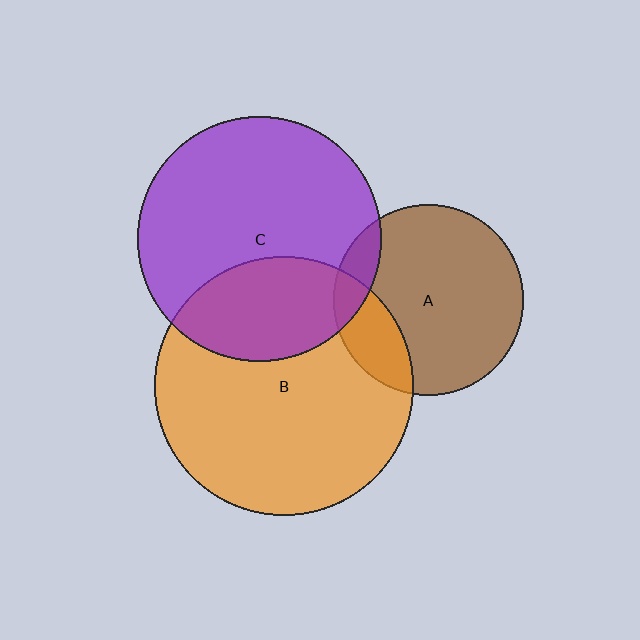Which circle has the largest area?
Circle B (orange).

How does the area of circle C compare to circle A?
Approximately 1.6 times.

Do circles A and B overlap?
Yes.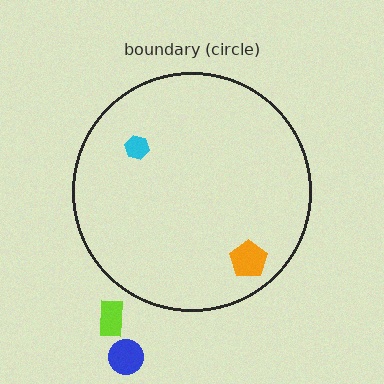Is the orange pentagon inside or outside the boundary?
Inside.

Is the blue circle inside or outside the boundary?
Outside.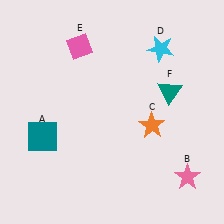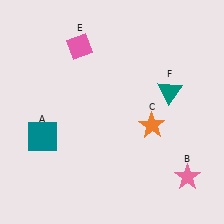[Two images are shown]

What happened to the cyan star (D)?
The cyan star (D) was removed in Image 2. It was in the top-right area of Image 1.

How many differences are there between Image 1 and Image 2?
There is 1 difference between the two images.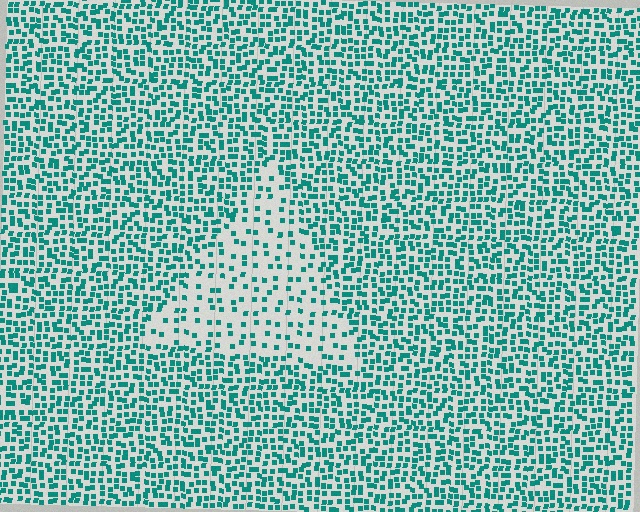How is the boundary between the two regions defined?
The boundary is defined by a change in element density (approximately 2.4x ratio). All elements are the same color, size, and shape.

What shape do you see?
I see a triangle.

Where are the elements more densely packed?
The elements are more densely packed outside the triangle boundary.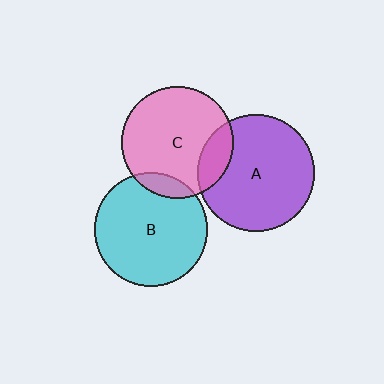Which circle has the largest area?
Circle A (purple).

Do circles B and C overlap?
Yes.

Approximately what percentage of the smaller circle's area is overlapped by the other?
Approximately 10%.